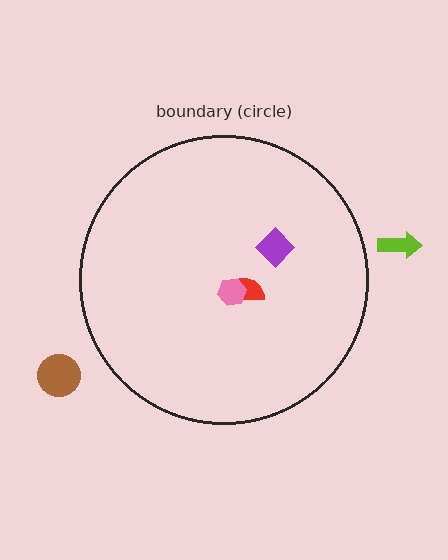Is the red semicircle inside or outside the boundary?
Inside.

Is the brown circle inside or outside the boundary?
Outside.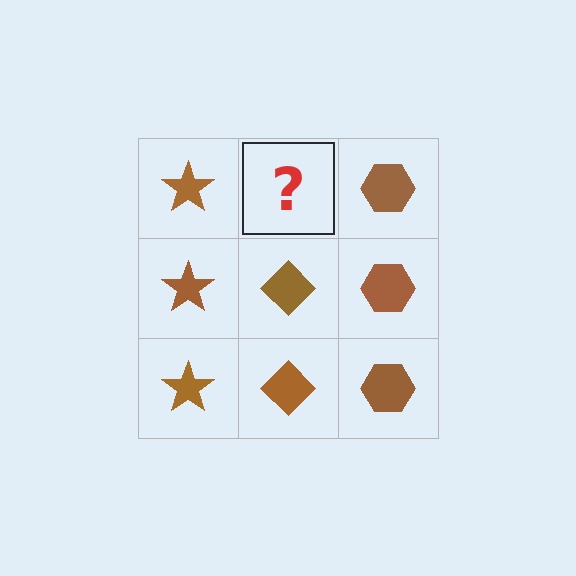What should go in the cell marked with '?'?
The missing cell should contain a brown diamond.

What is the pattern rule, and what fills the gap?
The rule is that each column has a consistent shape. The gap should be filled with a brown diamond.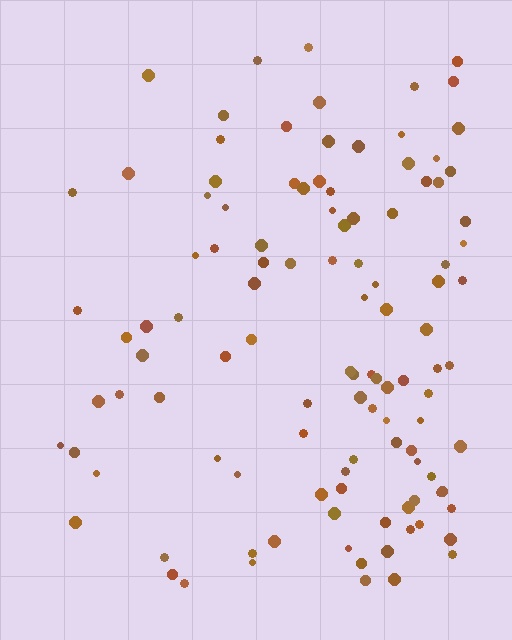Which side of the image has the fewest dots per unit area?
The left.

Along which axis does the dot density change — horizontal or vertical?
Horizontal.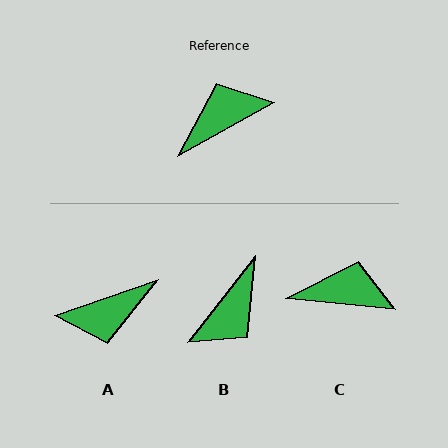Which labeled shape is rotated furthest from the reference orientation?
A, about 170 degrees away.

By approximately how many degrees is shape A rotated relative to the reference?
Approximately 170 degrees counter-clockwise.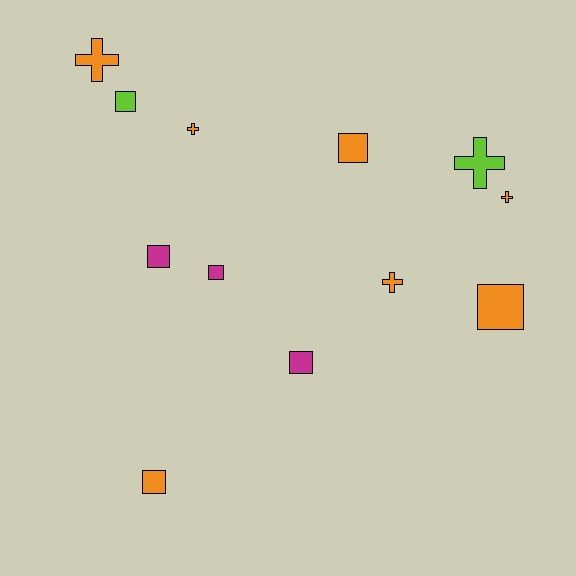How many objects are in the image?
There are 12 objects.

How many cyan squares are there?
There are no cyan squares.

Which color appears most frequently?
Orange, with 7 objects.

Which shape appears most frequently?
Square, with 7 objects.